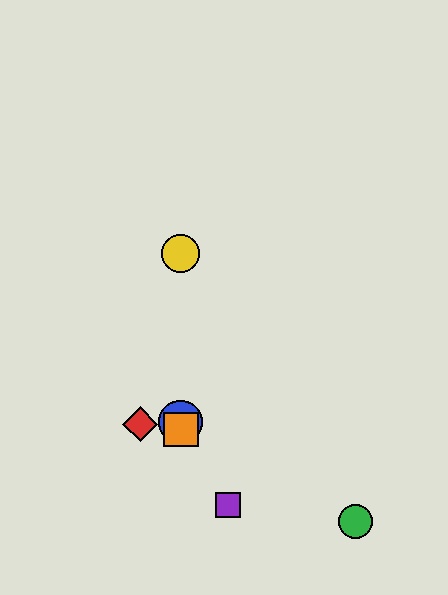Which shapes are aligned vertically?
The blue circle, the yellow circle, the orange square are aligned vertically.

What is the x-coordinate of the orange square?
The orange square is at x≈181.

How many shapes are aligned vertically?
3 shapes (the blue circle, the yellow circle, the orange square) are aligned vertically.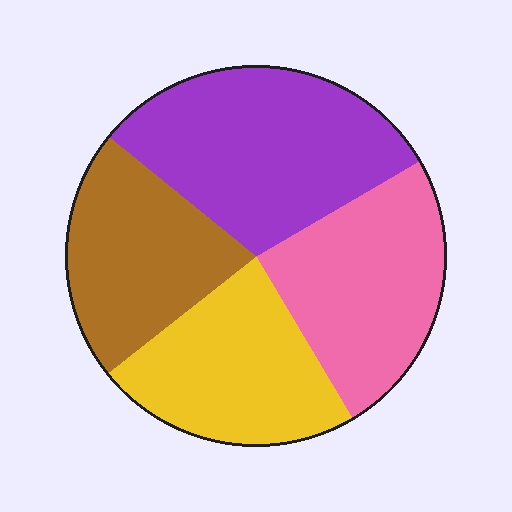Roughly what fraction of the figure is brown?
Brown covers about 20% of the figure.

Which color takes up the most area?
Purple, at roughly 30%.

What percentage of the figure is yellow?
Yellow takes up about one quarter (1/4) of the figure.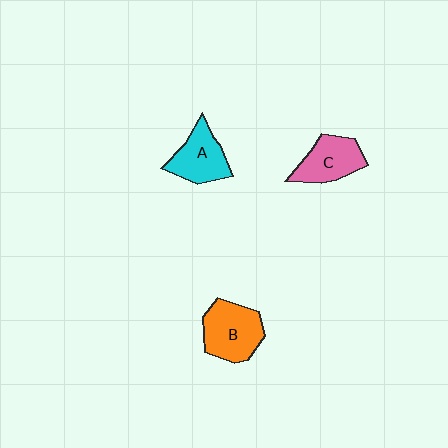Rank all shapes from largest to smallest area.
From largest to smallest: B (orange), C (pink), A (cyan).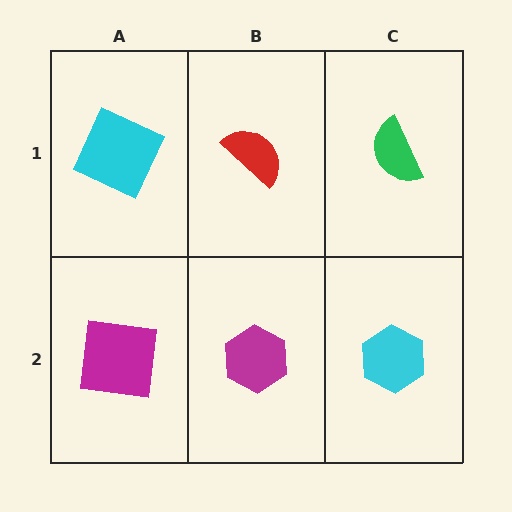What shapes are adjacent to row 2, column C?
A green semicircle (row 1, column C), a magenta hexagon (row 2, column B).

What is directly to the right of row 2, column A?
A magenta hexagon.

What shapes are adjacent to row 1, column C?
A cyan hexagon (row 2, column C), a red semicircle (row 1, column B).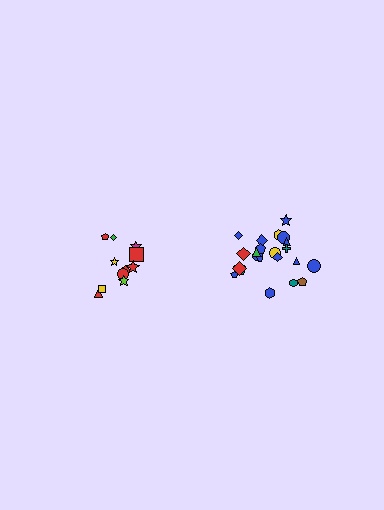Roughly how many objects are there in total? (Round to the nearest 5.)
Roughly 35 objects in total.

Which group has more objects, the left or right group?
The right group.